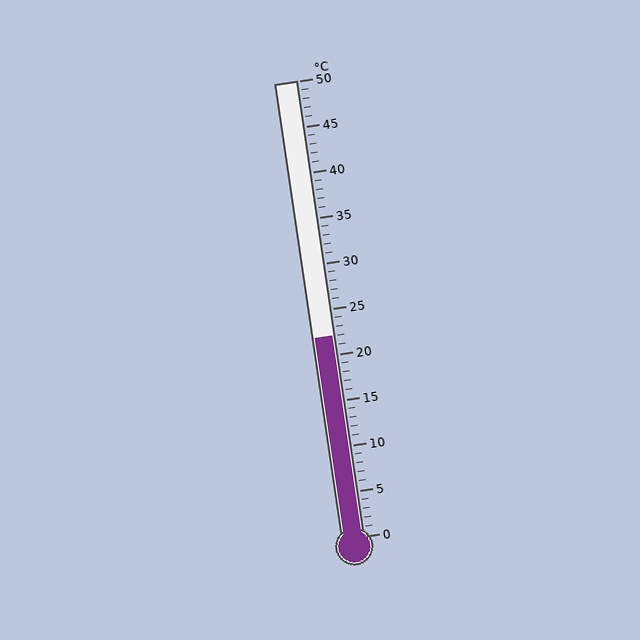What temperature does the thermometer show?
The thermometer shows approximately 22°C.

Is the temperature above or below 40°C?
The temperature is below 40°C.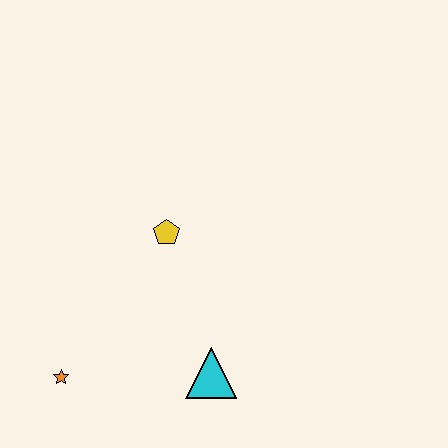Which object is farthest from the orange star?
The yellow pentagon is farthest from the orange star.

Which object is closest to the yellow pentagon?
The cyan triangle is closest to the yellow pentagon.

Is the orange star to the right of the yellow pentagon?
No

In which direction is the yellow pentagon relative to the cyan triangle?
The yellow pentagon is above the cyan triangle.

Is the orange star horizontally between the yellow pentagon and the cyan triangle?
No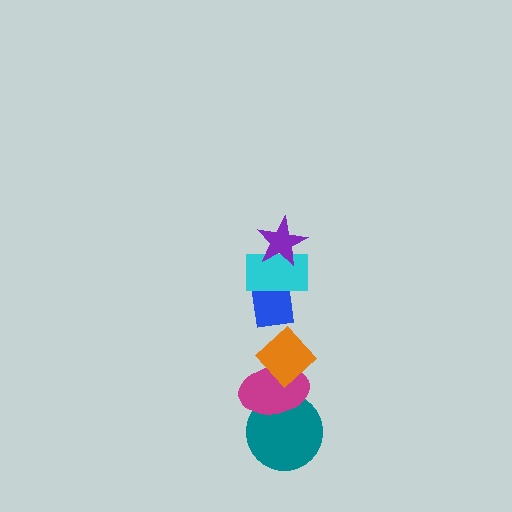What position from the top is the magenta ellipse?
The magenta ellipse is 5th from the top.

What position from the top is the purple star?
The purple star is 1st from the top.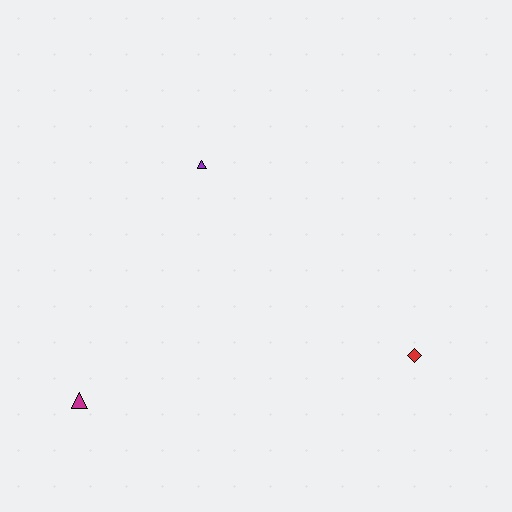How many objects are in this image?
There are 3 objects.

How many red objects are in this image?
There is 1 red object.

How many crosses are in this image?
There are no crosses.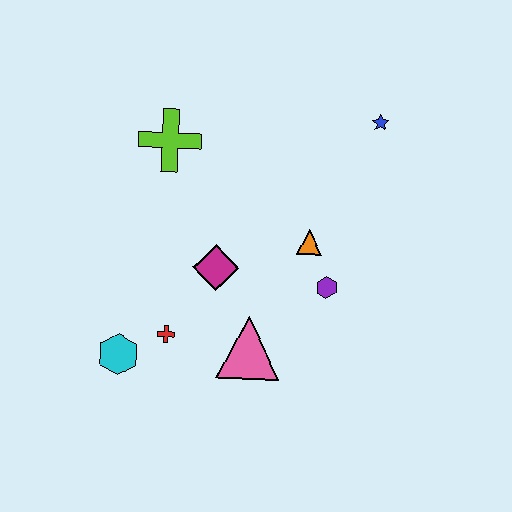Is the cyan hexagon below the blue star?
Yes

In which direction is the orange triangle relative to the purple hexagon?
The orange triangle is above the purple hexagon.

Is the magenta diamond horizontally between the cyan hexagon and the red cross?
No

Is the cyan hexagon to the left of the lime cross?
Yes